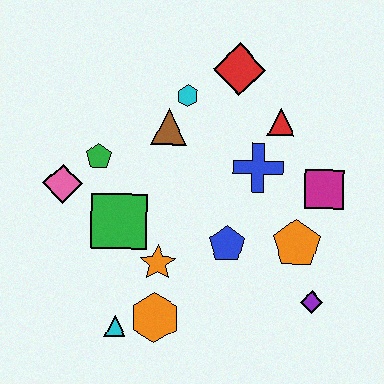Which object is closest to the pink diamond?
The green pentagon is closest to the pink diamond.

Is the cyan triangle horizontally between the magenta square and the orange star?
No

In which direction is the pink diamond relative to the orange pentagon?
The pink diamond is to the left of the orange pentagon.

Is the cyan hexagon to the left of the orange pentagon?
Yes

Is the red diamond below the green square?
No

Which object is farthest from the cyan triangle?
The red diamond is farthest from the cyan triangle.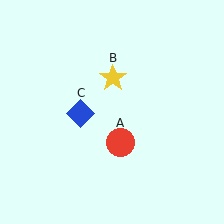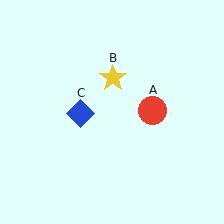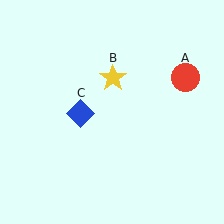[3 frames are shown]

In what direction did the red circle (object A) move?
The red circle (object A) moved up and to the right.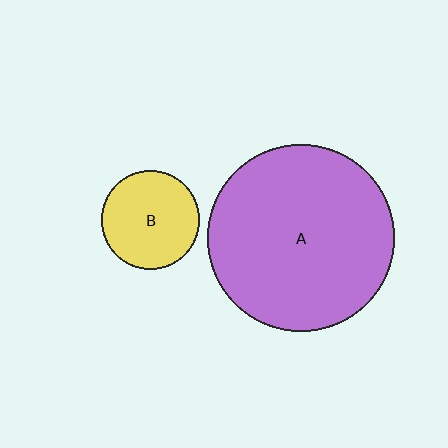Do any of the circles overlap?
No, none of the circles overlap.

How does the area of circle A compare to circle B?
Approximately 3.6 times.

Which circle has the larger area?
Circle A (purple).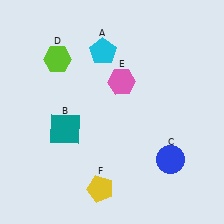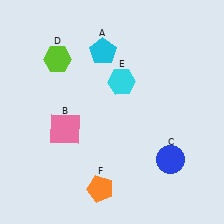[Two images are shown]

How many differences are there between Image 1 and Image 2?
There are 3 differences between the two images.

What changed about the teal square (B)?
In Image 1, B is teal. In Image 2, it changed to pink.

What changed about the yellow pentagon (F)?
In Image 1, F is yellow. In Image 2, it changed to orange.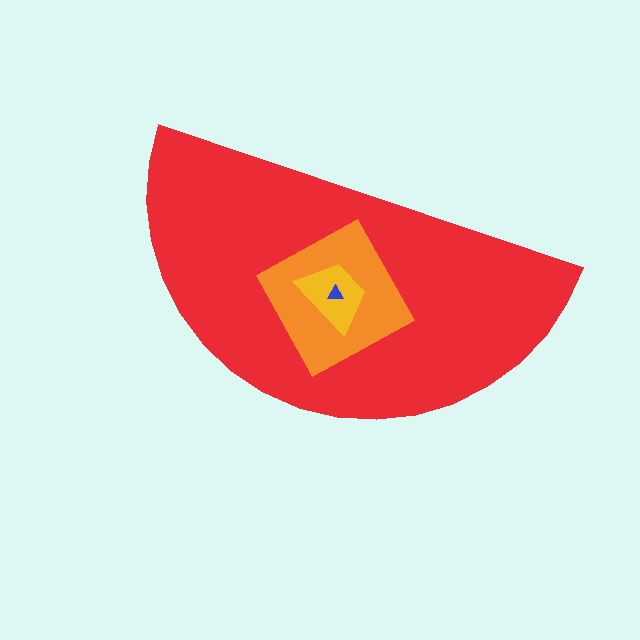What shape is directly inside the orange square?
The yellow trapezoid.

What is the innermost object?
The blue triangle.